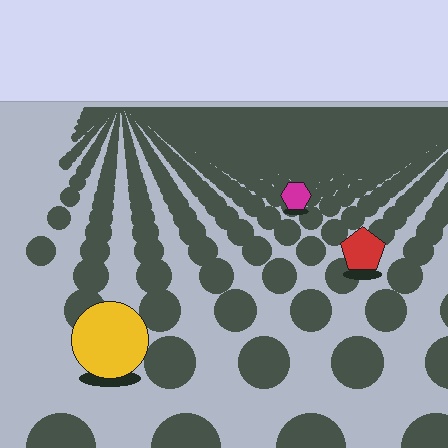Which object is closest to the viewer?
The yellow circle is closest. The texture marks near it are larger and more spread out.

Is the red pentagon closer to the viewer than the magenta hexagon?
Yes. The red pentagon is closer — you can tell from the texture gradient: the ground texture is coarser near it.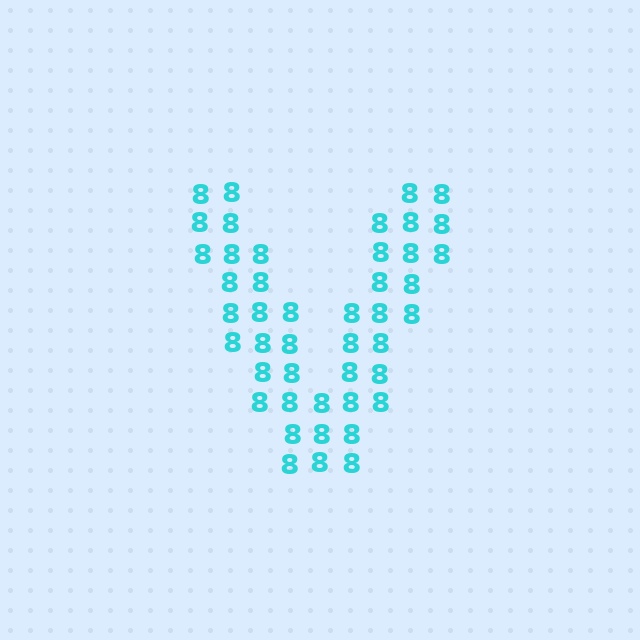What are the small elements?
The small elements are digit 8's.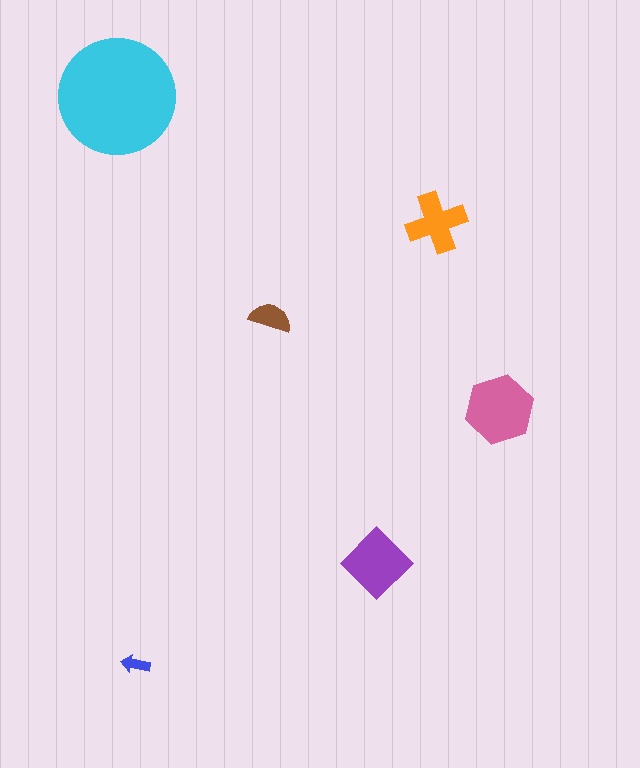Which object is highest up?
The cyan circle is topmost.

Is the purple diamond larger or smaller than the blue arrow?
Larger.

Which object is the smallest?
The blue arrow.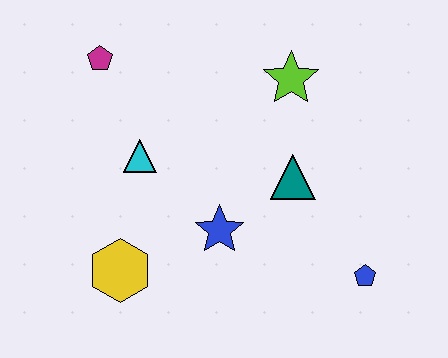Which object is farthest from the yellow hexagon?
The lime star is farthest from the yellow hexagon.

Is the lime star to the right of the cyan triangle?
Yes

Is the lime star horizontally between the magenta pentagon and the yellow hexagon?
No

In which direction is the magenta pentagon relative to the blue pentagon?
The magenta pentagon is to the left of the blue pentagon.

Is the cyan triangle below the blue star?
No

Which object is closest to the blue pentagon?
The teal triangle is closest to the blue pentagon.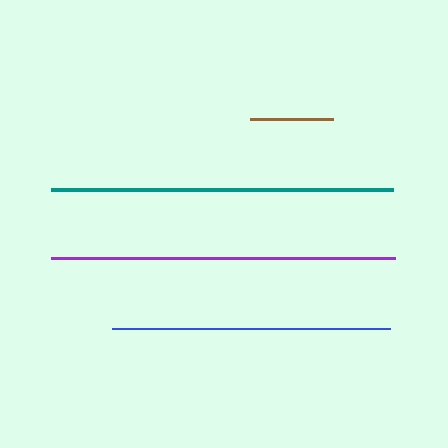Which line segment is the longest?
The purple line is the longest at approximately 344 pixels.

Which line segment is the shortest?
The brown line is the shortest at approximately 83 pixels.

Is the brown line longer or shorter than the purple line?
The purple line is longer than the brown line.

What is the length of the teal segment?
The teal segment is approximately 342 pixels long.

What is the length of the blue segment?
The blue segment is approximately 278 pixels long.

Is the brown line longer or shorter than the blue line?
The blue line is longer than the brown line.